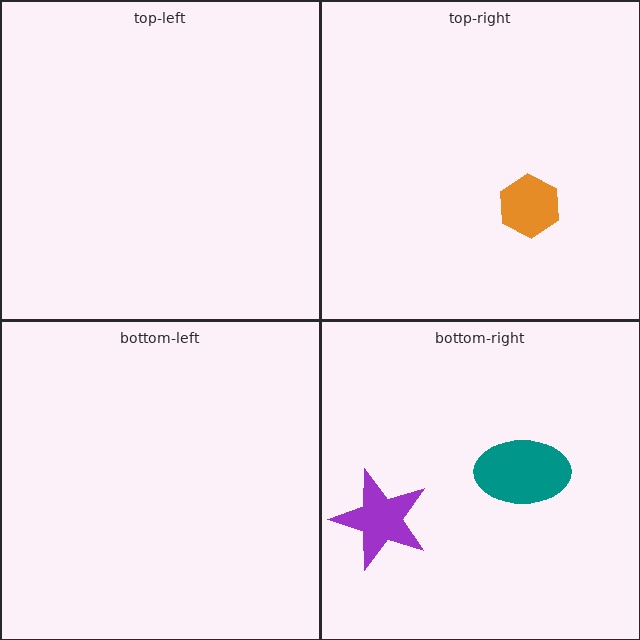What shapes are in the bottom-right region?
The purple star, the teal ellipse.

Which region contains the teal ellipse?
The bottom-right region.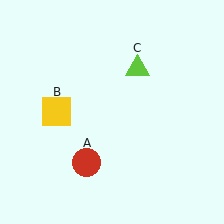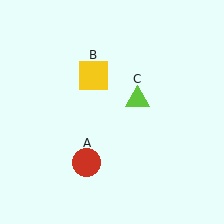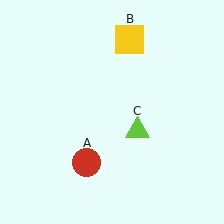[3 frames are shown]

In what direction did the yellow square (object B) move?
The yellow square (object B) moved up and to the right.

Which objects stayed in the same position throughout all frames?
Red circle (object A) remained stationary.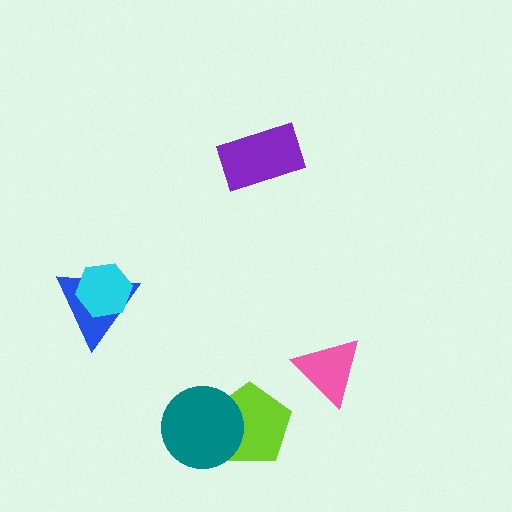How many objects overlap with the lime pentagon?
1 object overlaps with the lime pentagon.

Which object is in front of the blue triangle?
The cyan hexagon is in front of the blue triangle.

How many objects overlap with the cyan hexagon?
1 object overlaps with the cyan hexagon.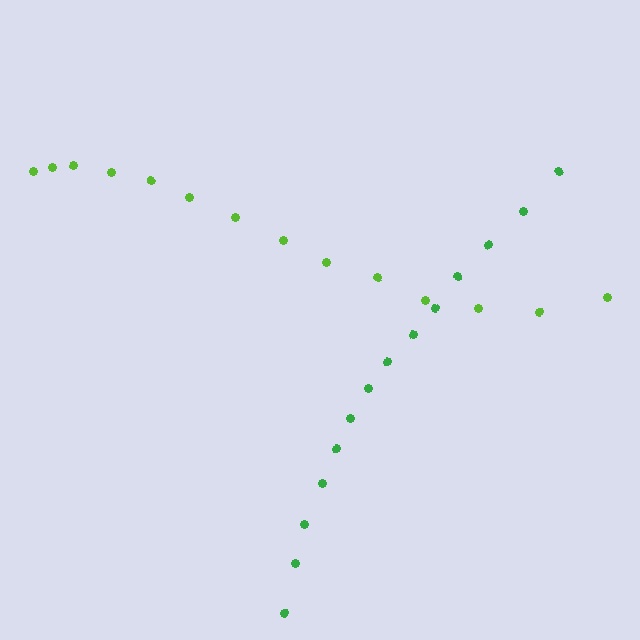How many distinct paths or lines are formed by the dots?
There are 2 distinct paths.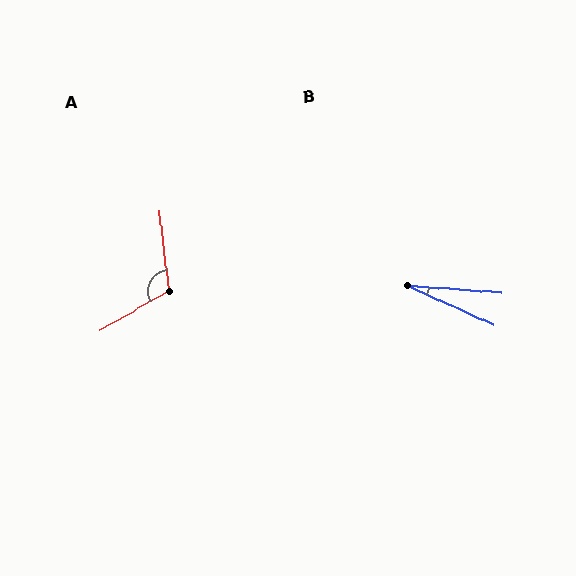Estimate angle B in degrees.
Approximately 20 degrees.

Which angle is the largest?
A, at approximately 113 degrees.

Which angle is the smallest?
B, at approximately 20 degrees.